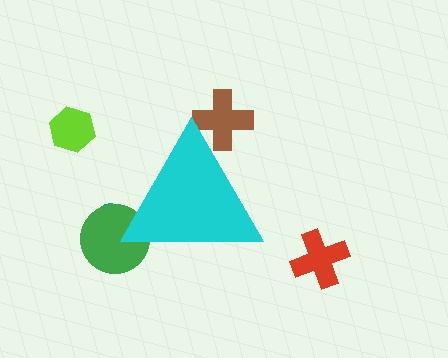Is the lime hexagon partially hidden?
No, the lime hexagon is fully visible.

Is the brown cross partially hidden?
Yes, the brown cross is partially hidden behind the cyan triangle.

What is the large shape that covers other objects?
A cyan triangle.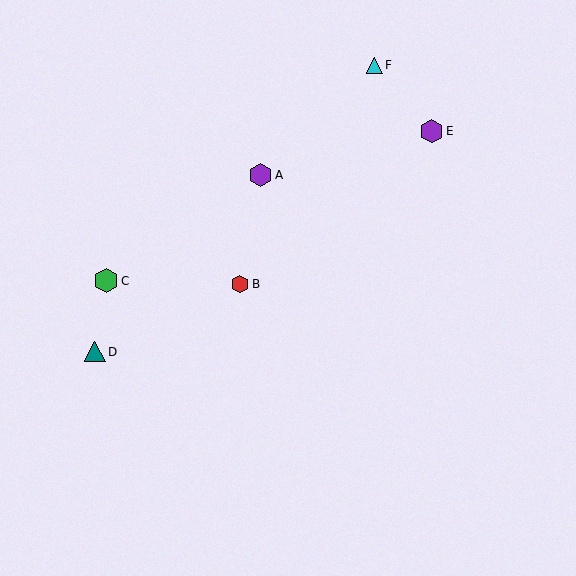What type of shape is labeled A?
Shape A is a purple hexagon.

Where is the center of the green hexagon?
The center of the green hexagon is at (106, 281).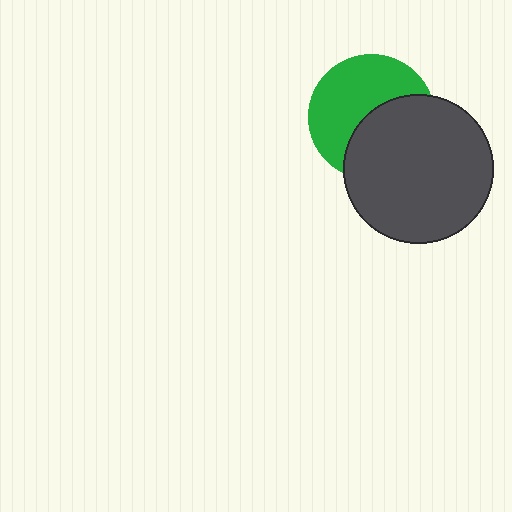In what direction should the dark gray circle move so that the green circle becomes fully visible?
The dark gray circle should move toward the lower-right. That is the shortest direction to clear the overlap and leave the green circle fully visible.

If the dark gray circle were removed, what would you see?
You would see the complete green circle.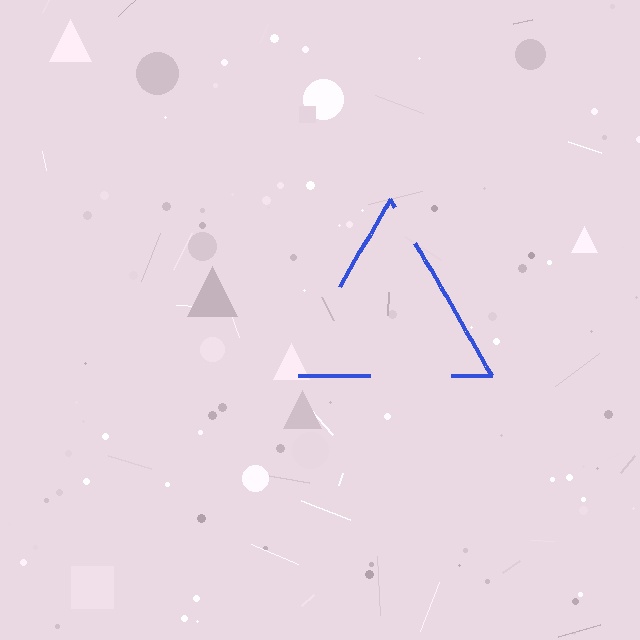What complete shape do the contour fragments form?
The contour fragments form a triangle.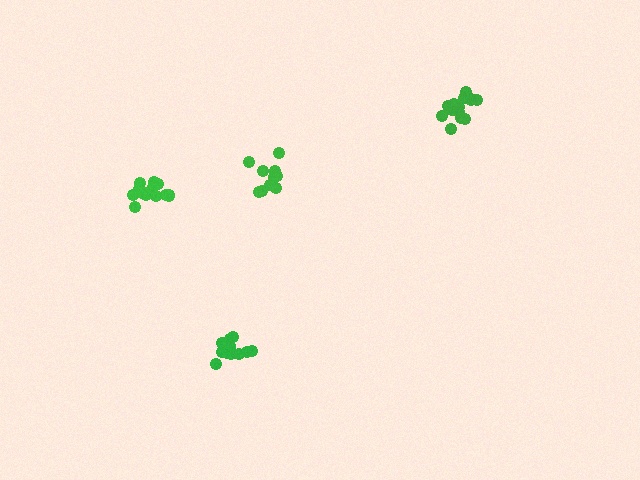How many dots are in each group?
Group 1: 14 dots, Group 2: 14 dots, Group 3: 10 dots, Group 4: 11 dots (49 total).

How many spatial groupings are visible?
There are 4 spatial groupings.